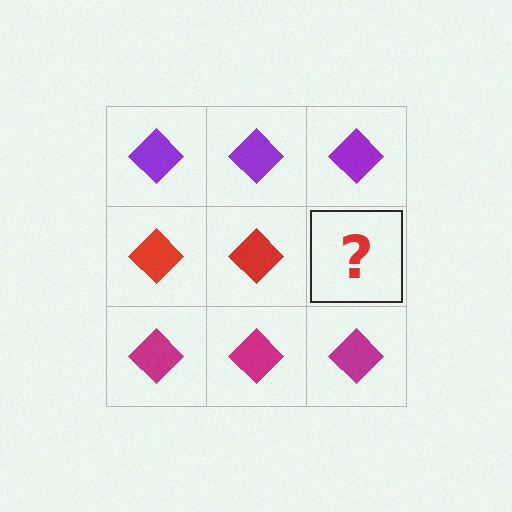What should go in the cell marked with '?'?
The missing cell should contain a red diamond.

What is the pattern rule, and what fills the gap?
The rule is that each row has a consistent color. The gap should be filled with a red diamond.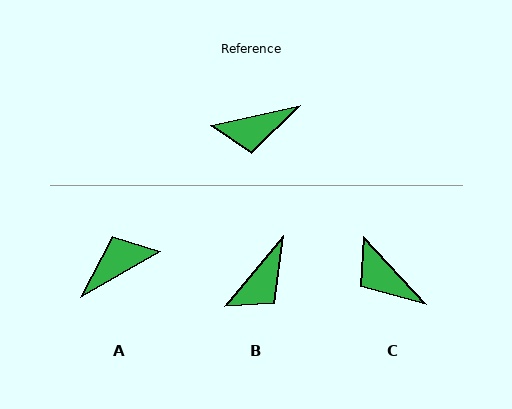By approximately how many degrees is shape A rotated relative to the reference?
Approximately 163 degrees clockwise.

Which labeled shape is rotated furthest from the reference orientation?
A, about 163 degrees away.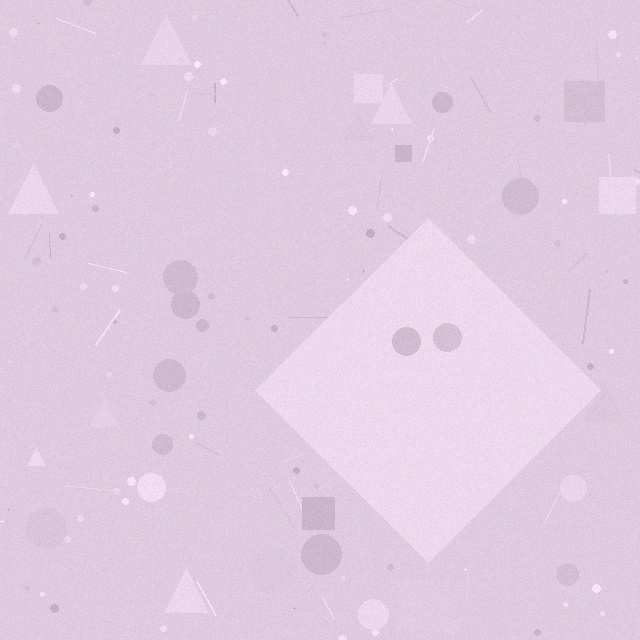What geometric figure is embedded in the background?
A diamond is embedded in the background.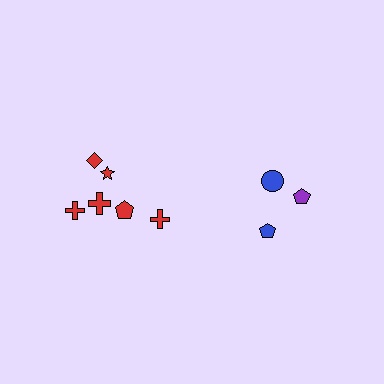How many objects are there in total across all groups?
There are 9 objects.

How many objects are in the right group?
There are 3 objects.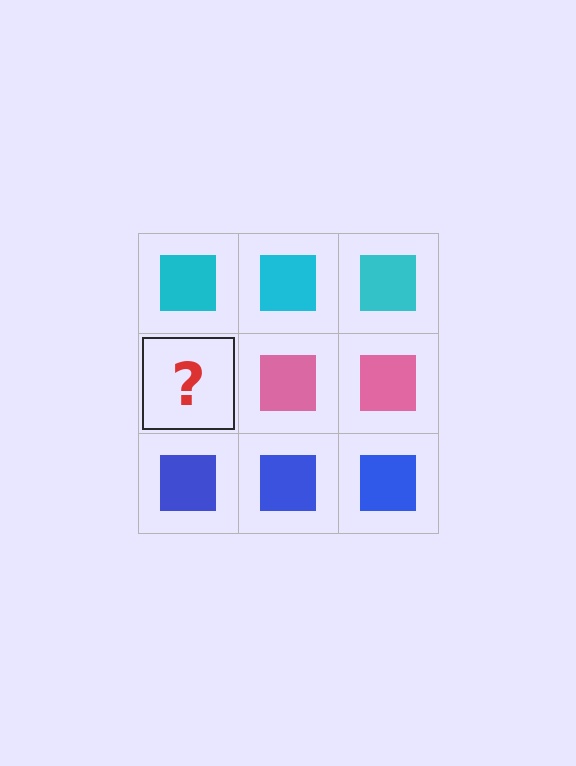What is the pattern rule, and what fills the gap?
The rule is that each row has a consistent color. The gap should be filled with a pink square.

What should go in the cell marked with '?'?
The missing cell should contain a pink square.